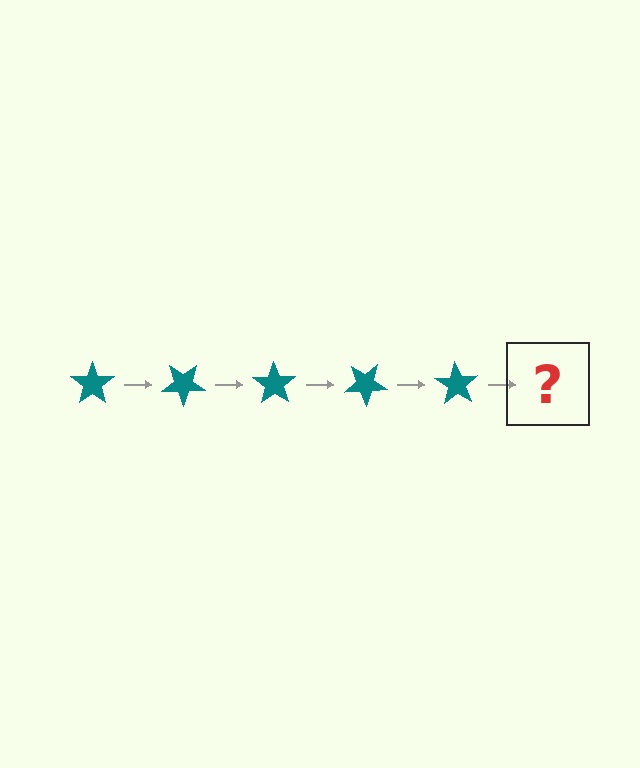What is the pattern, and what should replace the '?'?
The pattern is that the star rotates 35 degrees each step. The '?' should be a teal star rotated 175 degrees.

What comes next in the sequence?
The next element should be a teal star rotated 175 degrees.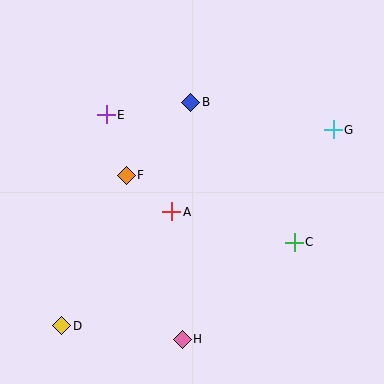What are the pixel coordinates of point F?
Point F is at (126, 175).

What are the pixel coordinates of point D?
Point D is at (62, 326).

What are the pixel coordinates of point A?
Point A is at (172, 212).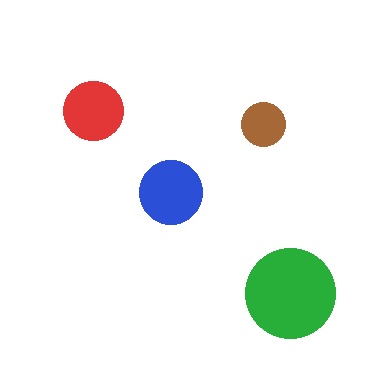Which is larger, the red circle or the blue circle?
The blue one.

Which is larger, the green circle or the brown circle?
The green one.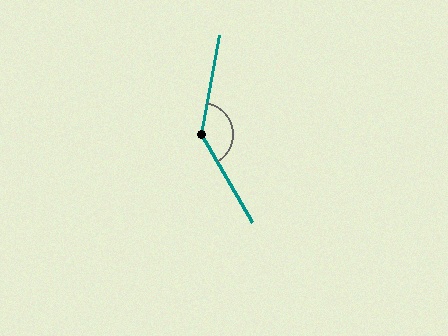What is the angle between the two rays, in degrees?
Approximately 139 degrees.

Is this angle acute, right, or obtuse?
It is obtuse.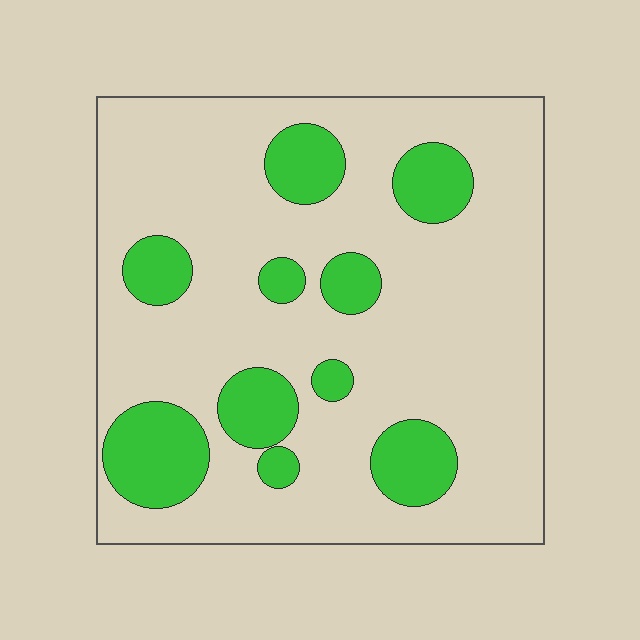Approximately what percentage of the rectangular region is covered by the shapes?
Approximately 20%.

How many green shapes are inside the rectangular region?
10.